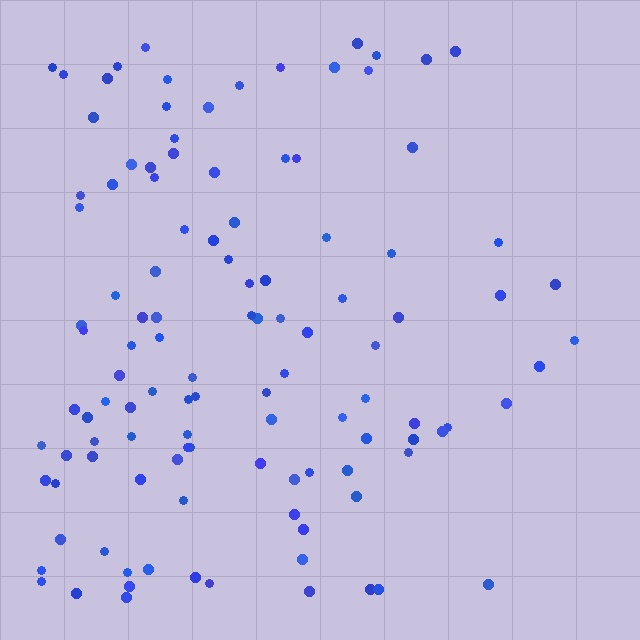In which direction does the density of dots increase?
From right to left, with the left side densest.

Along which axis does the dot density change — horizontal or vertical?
Horizontal.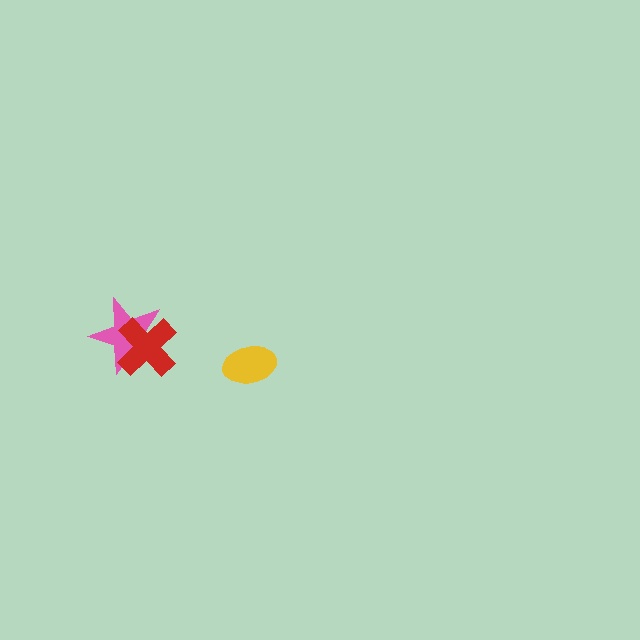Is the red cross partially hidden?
No, no other shape covers it.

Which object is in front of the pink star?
The red cross is in front of the pink star.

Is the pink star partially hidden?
Yes, it is partially covered by another shape.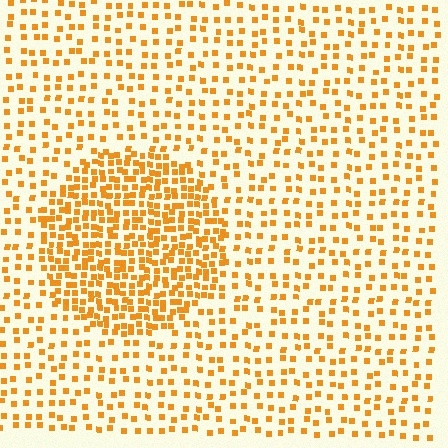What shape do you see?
I see a circle.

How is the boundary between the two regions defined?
The boundary is defined by a change in element density (approximately 2.3x ratio). All elements are the same color, size, and shape.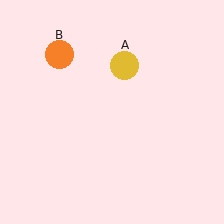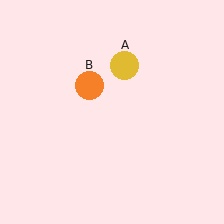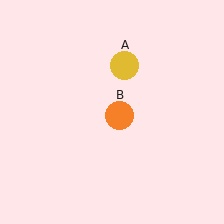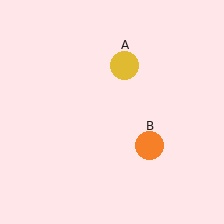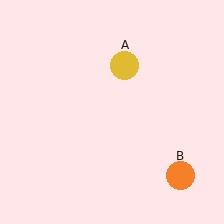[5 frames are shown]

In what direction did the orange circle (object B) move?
The orange circle (object B) moved down and to the right.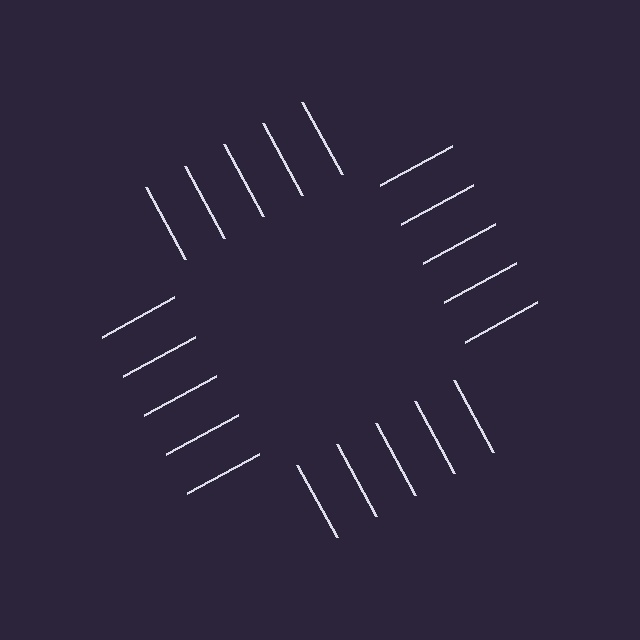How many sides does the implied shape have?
4 sides — the line-ends trace a square.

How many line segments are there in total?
20 — 5 along each of the 4 edges.